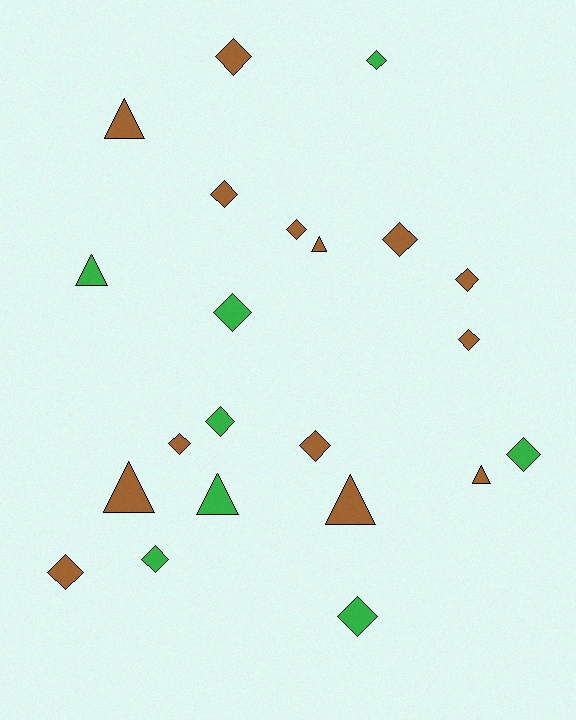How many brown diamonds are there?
There are 9 brown diamonds.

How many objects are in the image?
There are 22 objects.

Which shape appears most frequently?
Diamond, with 15 objects.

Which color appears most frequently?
Brown, with 14 objects.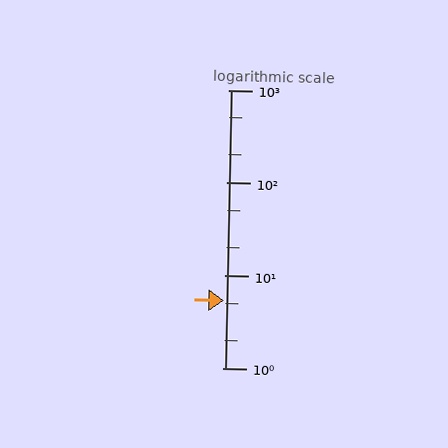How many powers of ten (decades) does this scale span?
The scale spans 3 decades, from 1 to 1000.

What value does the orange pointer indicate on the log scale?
The pointer indicates approximately 5.4.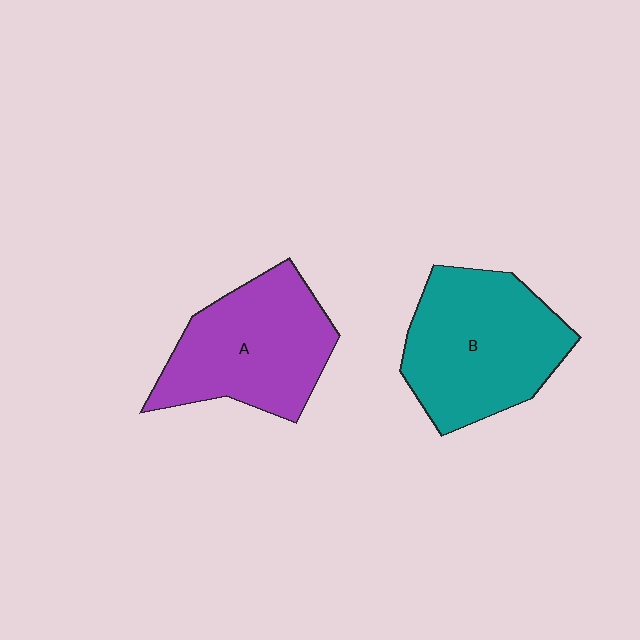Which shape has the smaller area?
Shape A (purple).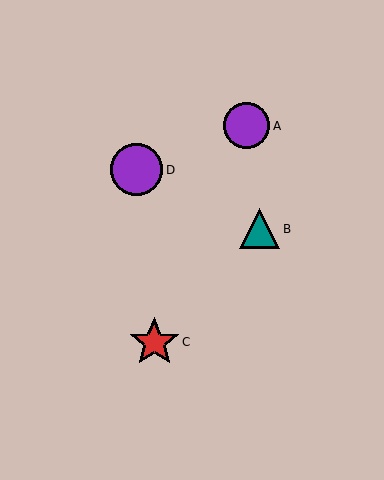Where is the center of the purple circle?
The center of the purple circle is at (137, 170).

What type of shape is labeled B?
Shape B is a teal triangle.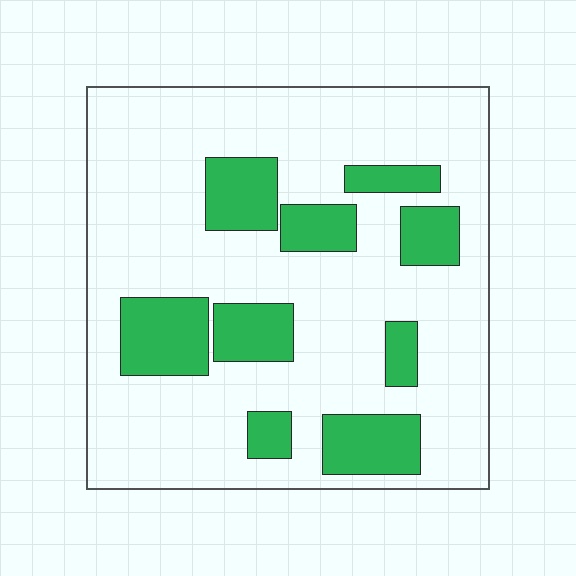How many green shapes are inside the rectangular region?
9.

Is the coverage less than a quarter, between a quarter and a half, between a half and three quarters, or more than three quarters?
Less than a quarter.